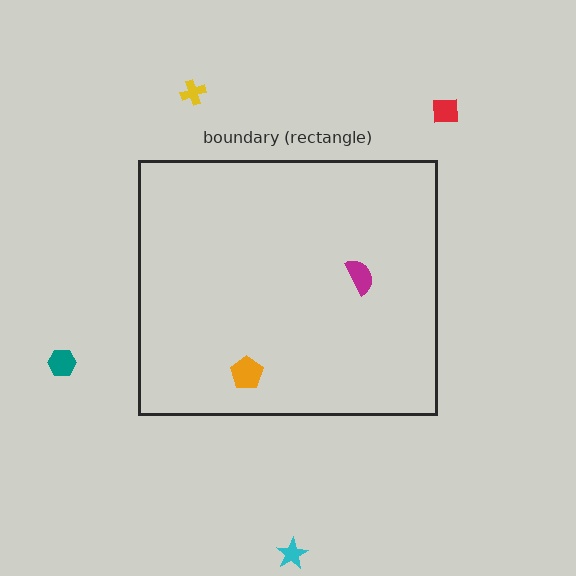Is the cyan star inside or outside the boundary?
Outside.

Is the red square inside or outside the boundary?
Outside.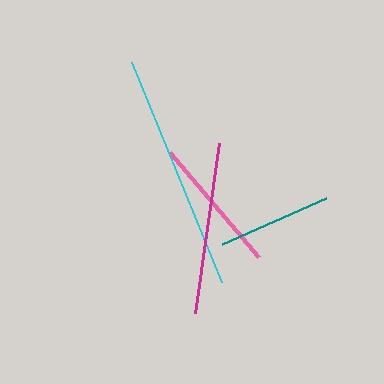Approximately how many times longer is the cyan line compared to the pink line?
The cyan line is approximately 1.7 times the length of the pink line.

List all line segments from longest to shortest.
From longest to shortest: cyan, magenta, pink, teal.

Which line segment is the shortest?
The teal line is the shortest at approximately 114 pixels.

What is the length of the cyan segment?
The cyan segment is approximately 238 pixels long.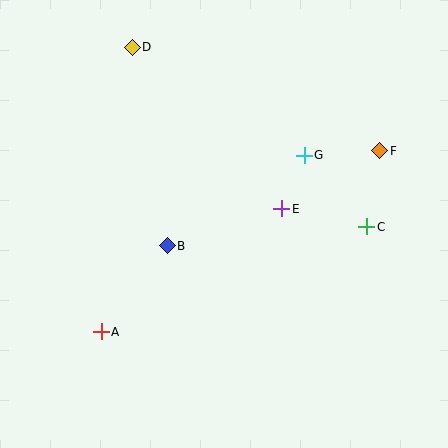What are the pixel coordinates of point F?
Point F is at (380, 151).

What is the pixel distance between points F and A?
The distance between F and A is 332 pixels.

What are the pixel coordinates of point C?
Point C is at (367, 227).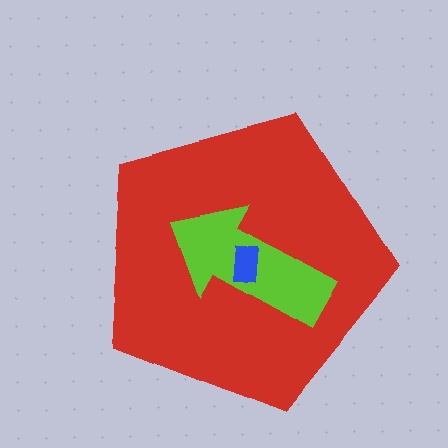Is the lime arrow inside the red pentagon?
Yes.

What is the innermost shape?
The blue rectangle.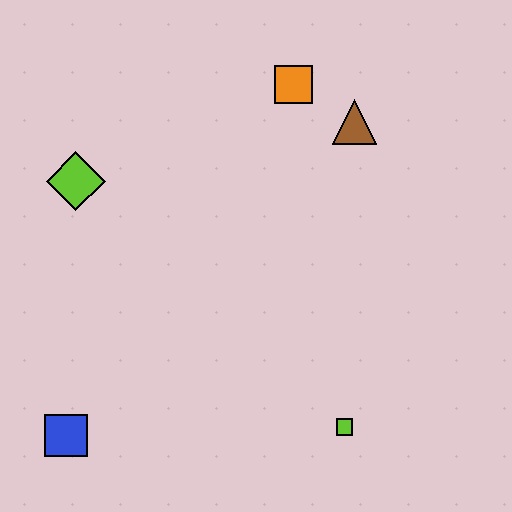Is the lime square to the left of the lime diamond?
No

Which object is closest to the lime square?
The blue square is closest to the lime square.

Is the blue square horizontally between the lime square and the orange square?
No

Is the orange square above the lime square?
Yes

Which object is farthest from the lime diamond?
The lime square is farthest from the lime diamond.